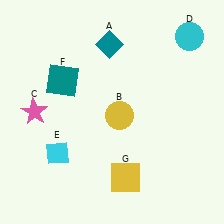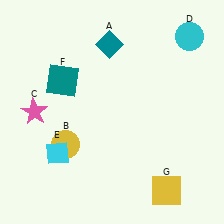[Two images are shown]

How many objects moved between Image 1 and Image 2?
2 objects moved between the two images.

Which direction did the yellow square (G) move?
The yellow square (G) moved right.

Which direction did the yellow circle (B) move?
The yellow circle (B) moved left.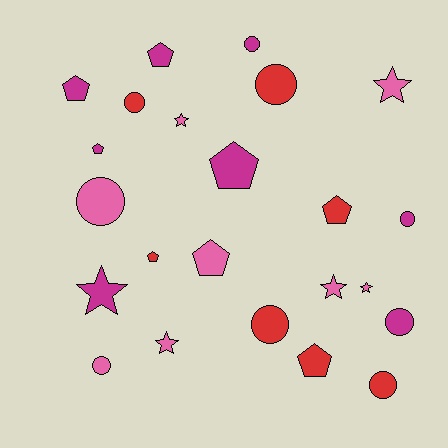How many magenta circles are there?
There are 3 magenta circles.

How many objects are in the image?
There are 23 objects.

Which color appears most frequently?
Magenta, with 8 objects.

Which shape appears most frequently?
Circle, with 9 objects.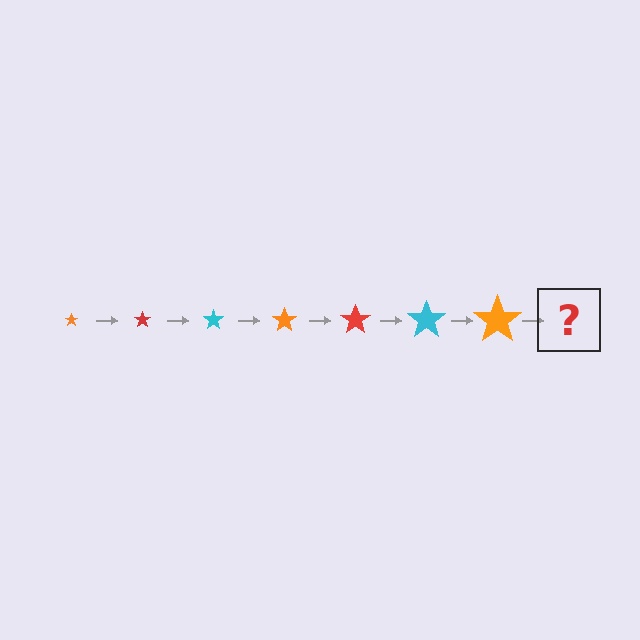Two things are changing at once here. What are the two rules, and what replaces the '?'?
The two rules are that the star grows larger each step and the color cycles through orange, red, and cyan. The '?' should be a red star, larger than the previous one.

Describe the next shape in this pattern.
It should be a red star, larger than the previous one.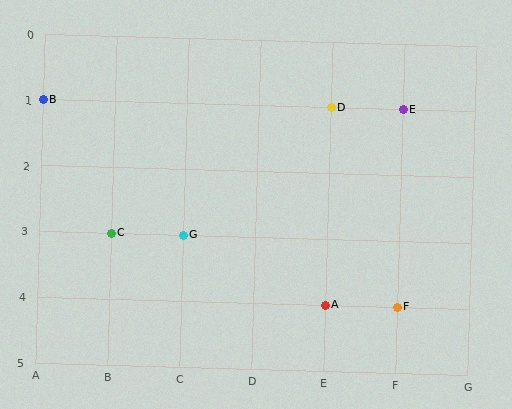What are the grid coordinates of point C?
Point C is at grid coordinates (B, 3).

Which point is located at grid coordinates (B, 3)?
Point C is at (B, 3).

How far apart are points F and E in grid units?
Points F and E are 3 rows apart.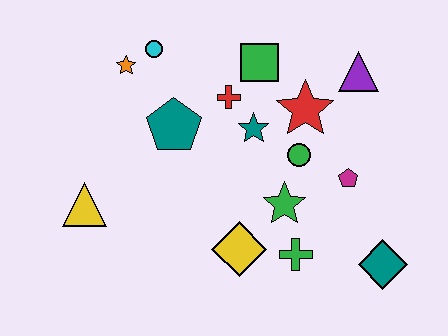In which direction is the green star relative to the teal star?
The green star is below the teal star.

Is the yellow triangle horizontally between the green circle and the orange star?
No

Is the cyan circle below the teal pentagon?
No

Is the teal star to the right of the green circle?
No